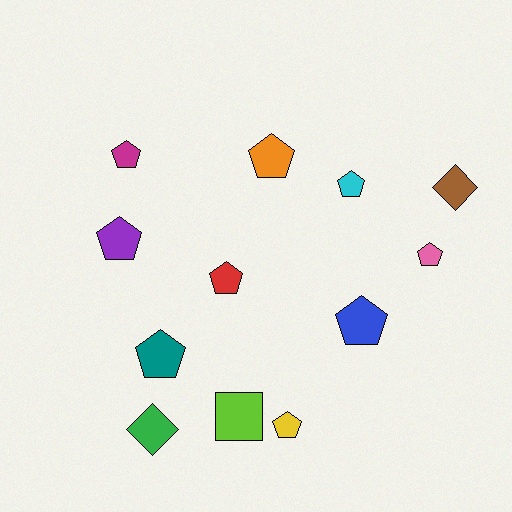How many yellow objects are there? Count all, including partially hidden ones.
There is 1 yellow object.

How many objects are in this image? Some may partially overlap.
There are 12 objects.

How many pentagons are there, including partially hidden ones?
There are 9 pentagons.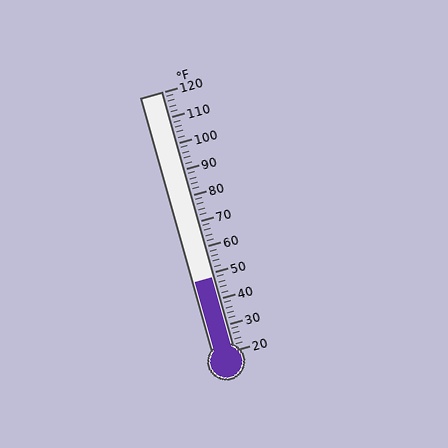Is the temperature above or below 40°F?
The temperature is above 40°F.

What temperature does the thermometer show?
The thermometer shows approximately 48°F.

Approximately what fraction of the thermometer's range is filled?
The thermometer is filled to approximately 30% of its range.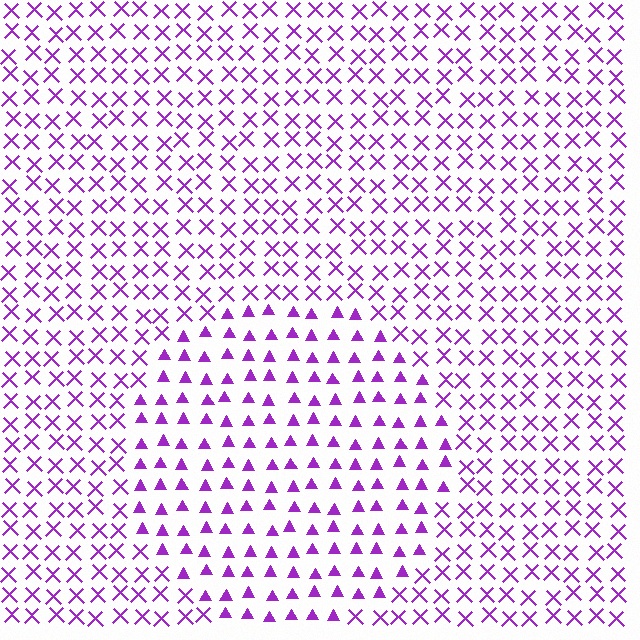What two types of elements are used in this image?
The image uses triangles inside the circle region and X marks outside it.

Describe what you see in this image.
The image is filled with small purple elements arranged in a uniform grid. A circle-shaped region contains triangles, while the surrounding area contains X marks. The boundary is defined purely by the change in element shape.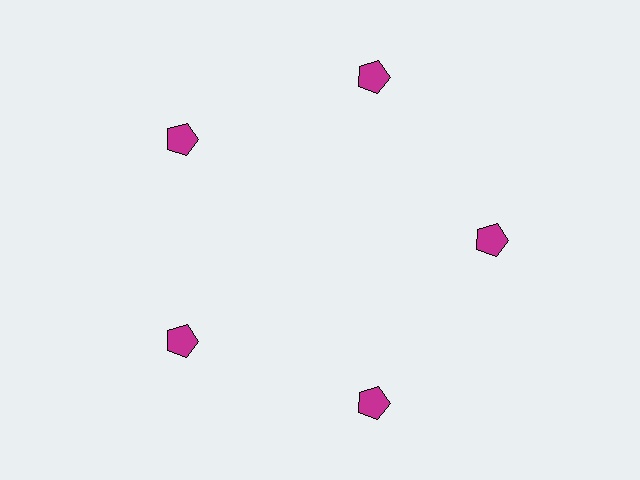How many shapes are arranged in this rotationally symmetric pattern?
There are 5 shapes, arranged in 5 groups of 1.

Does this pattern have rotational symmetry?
Yes, this pattern has 5-fold rotational symmetry. It looks the same after rotating 72 degrees around the center.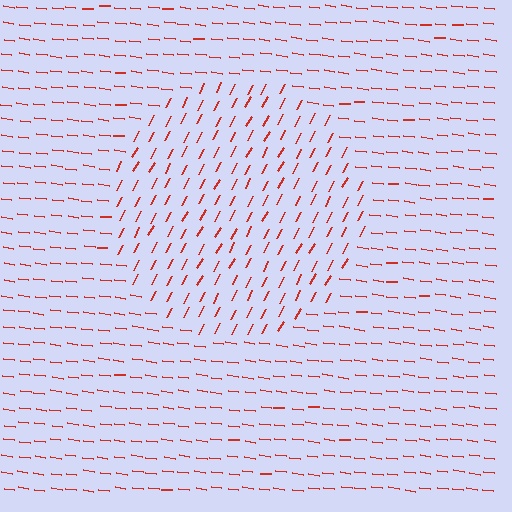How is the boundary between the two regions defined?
The boundary is defined purely by a change in line orientation (approximately 69 degrees difference). All lines are the same color and thickness.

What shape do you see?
I see a circle.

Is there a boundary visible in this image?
Yes, there is a texture boundary formed by a change in line orientation.